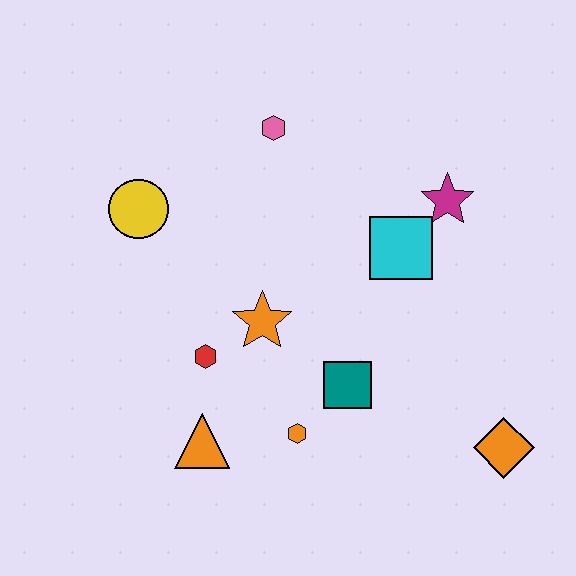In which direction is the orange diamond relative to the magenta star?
The orange diamond is below the magenta star.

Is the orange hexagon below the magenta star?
Yes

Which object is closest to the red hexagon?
The orange star is closest to the red hexagon.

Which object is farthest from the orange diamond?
The yellow circle is farthest from the orange diamond.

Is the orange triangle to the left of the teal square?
Yes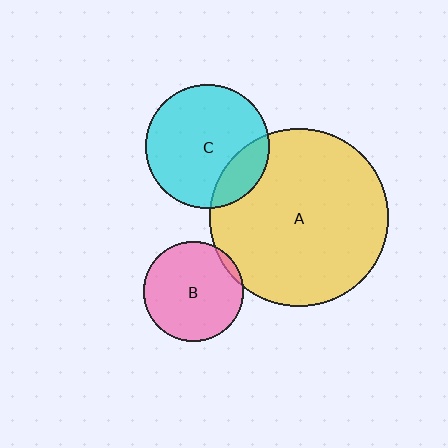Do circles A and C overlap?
Yes.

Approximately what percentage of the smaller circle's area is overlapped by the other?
Approximately 20%.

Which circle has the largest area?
Circle A (yellow).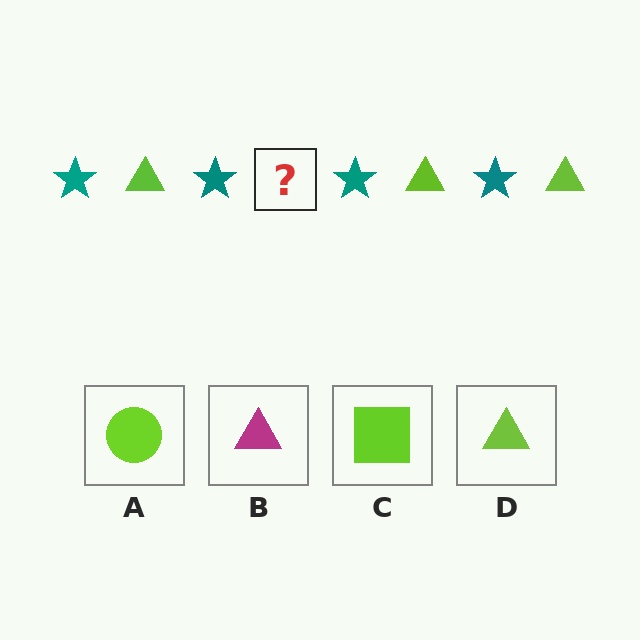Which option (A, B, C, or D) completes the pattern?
D.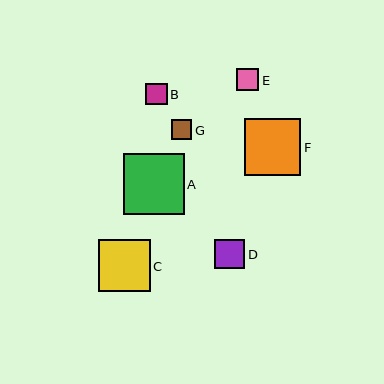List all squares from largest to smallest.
From largest to smallest: A, F, C, D, E, B, G.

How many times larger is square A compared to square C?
Square A is approximately 1.2 times the size of square C.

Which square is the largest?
Square A is the largest with a size of approximately 61 pixels.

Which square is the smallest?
Square G is the smallest with a size of approximately 20 pixels.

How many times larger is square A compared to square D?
Square A is approximately 2.0 times the size of square D.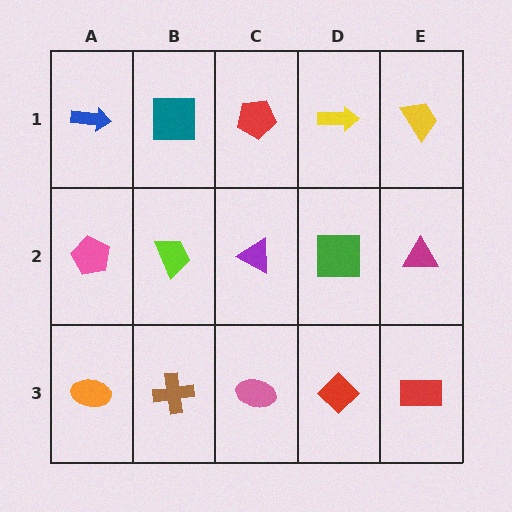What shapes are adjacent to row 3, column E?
A magenta triangle (row 2, column E), a red diamond (row 3, column D).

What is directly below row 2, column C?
A pink ellipse.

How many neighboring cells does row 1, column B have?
3.